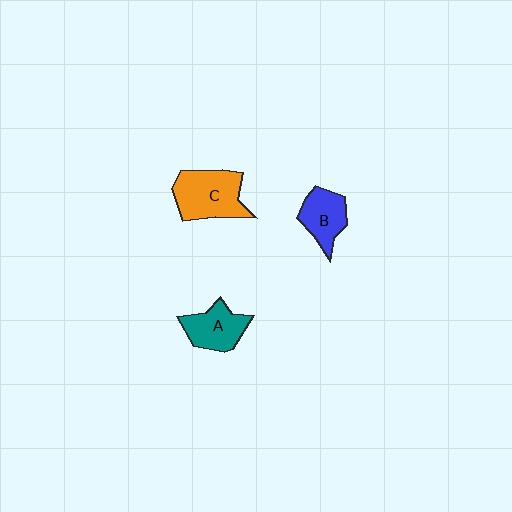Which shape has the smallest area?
Shape B (blue).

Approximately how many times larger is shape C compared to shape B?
Approximately 1.5 times.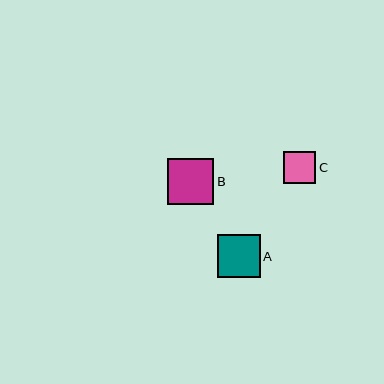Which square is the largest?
Square B is the largest with a size of approximately 46 pixels.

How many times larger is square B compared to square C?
Square B is approximately 1.4 times the size of square C.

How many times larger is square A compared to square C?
Square A is approximately 1.3 times the size of square C.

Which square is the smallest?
Square C is the smallest with a size of approximately 32 pixels.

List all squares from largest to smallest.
From largest to smallest: B, A, C.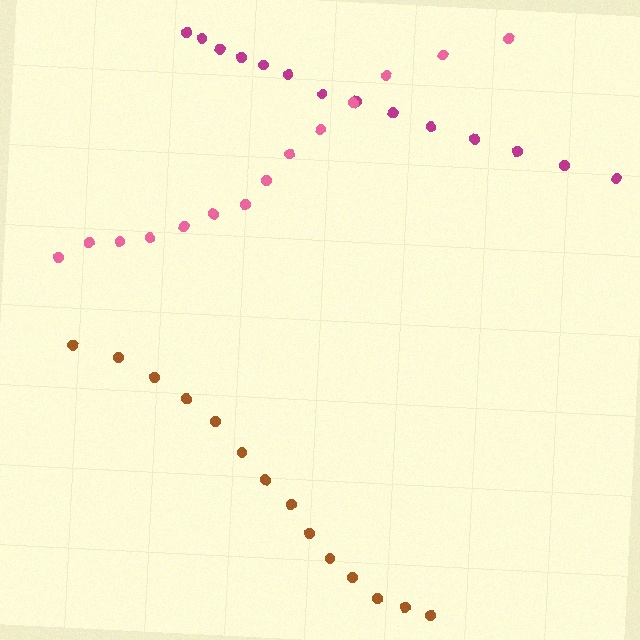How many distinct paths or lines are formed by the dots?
There are 3 distinct paths.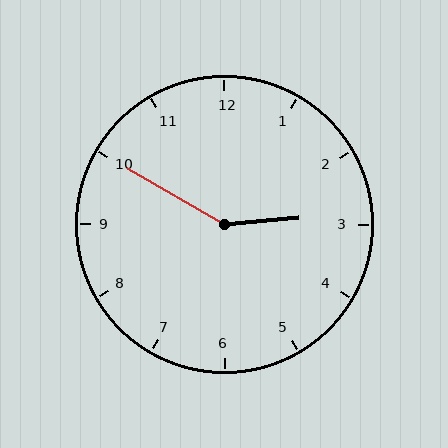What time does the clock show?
2:50.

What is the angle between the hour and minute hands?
Approximately 145 degrees.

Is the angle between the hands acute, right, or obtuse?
It is obtuse.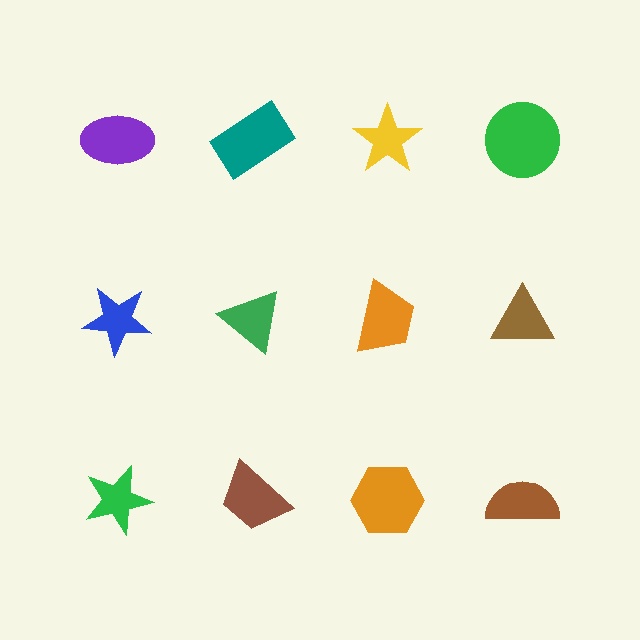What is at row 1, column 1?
A purple ellipse.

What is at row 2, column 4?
A brown triangle.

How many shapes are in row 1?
4 shapes.